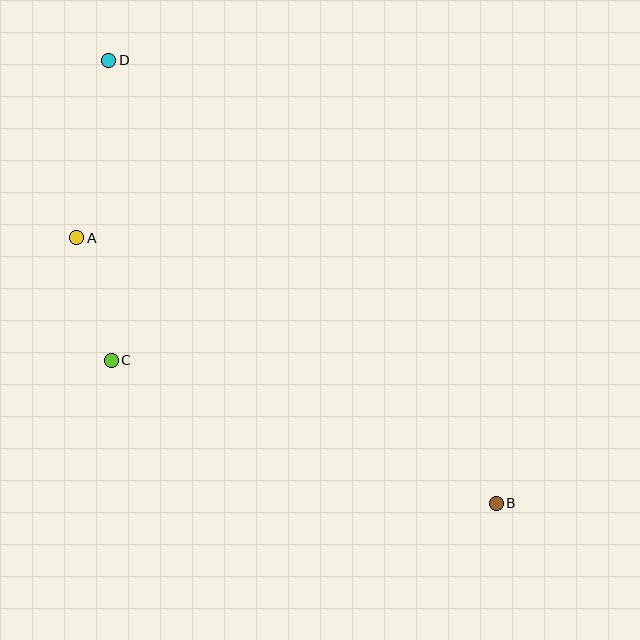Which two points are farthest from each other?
Points B and D are farthest from each other.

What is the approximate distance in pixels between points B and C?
The distance between B and C is approximately 410 pixels.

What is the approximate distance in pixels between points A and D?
The distance between A and D is approximately 180 pixels.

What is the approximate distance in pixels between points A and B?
The distance between A and B is approximately 496 pixels.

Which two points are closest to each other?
Points A and C are closest to each other.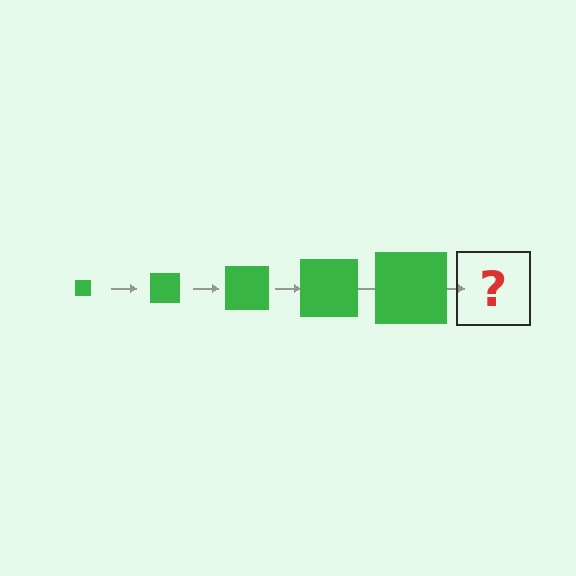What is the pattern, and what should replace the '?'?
The pattern is that the square gets progressively larger each step. The '?' should be a green square, larger than the previous one.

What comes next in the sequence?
The next element should be a green square, larger than the previous one.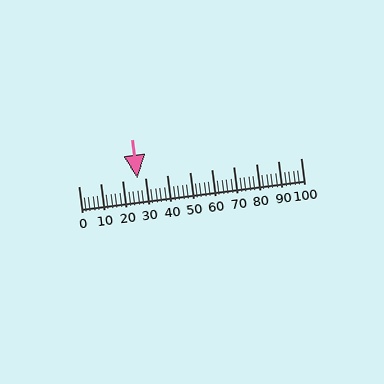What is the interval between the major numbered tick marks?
The major tick marks are spaced 10 units apart.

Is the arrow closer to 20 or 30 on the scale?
The arrow is closer to 30.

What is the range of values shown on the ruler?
The ruler shows values from 0 to 100.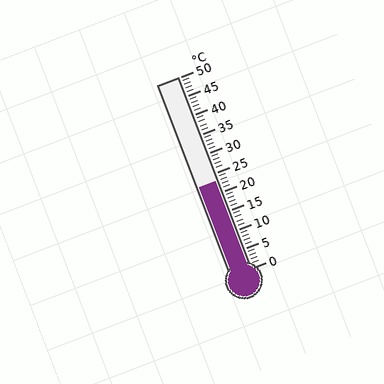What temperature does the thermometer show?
The thermometer shows approximately 23°C.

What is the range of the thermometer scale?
The thermometer scale ranges from 0°C to 50°C.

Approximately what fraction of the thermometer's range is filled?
The thermometer is filled to approximately 45% of its range.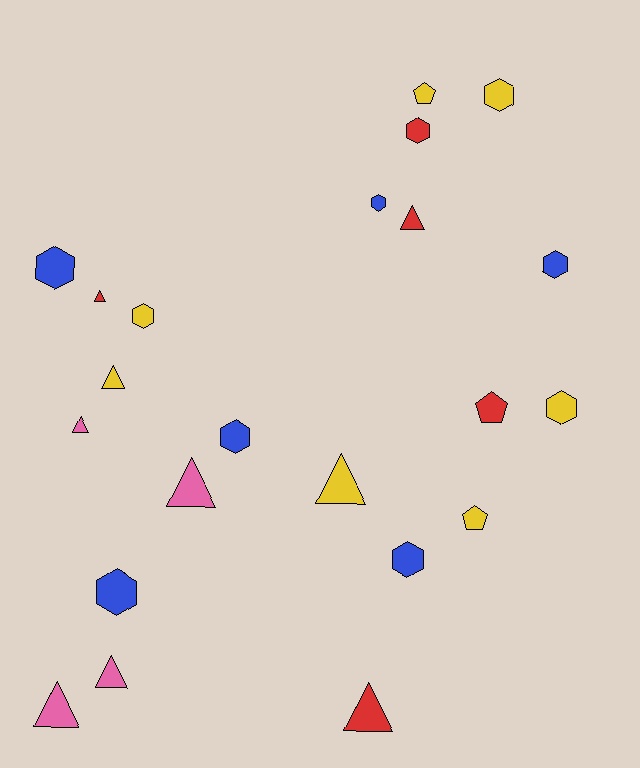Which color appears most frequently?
Yellow, with 7 objects.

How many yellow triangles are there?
There are 2 yellow triangles.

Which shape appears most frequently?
Hexagon, with 10 objects.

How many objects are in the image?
There are 22 objects.